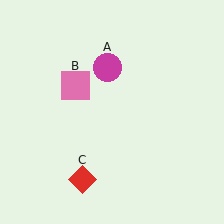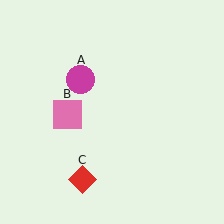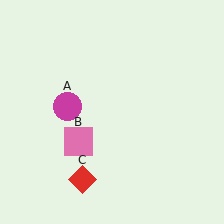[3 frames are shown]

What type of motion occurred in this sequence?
The magenta circle (object A), pink square (object B) rotated counterclockwise around the center of the scene.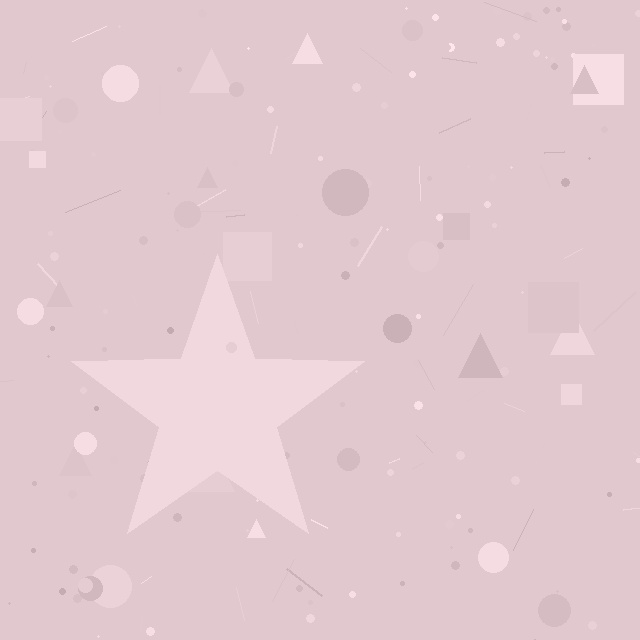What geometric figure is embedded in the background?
A star is embedded in the background.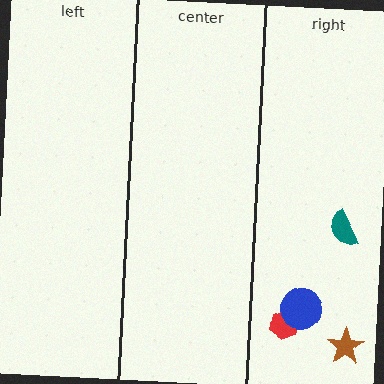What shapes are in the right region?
The teal semicircle, the red hexagon, the blue circle, the brown star.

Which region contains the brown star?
The right region.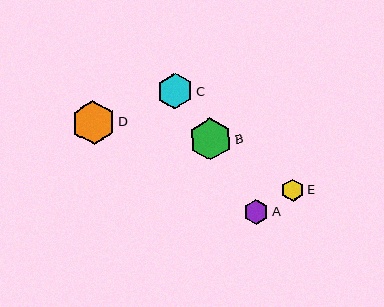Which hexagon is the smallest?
Hexagon E is the smallest with a size of approximately 22 pixels.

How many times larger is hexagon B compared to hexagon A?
Hexagon B is approximately 1.7 times the size of hexagon A.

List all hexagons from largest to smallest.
From largest to smallest: D, B, C, A, E.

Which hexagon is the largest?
Hexagon D is the largest with a size of approximately 44 pixels.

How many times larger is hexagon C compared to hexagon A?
Hexagon C is approximately 1.5 times the size of hexagon A.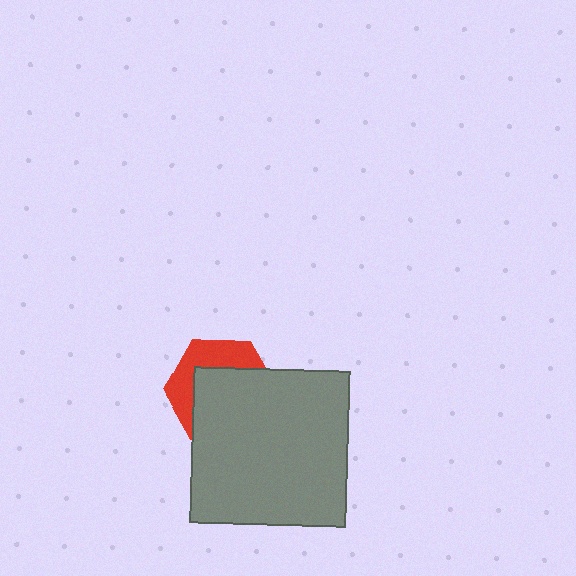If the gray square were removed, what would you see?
You would see the complete red hexagon.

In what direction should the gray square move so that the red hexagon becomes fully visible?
The gray square should move toward the lower-right. That is the shortest direction to clear the overlap and leave the red hexagon fully visible.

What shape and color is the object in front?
The object in front is a gray square.